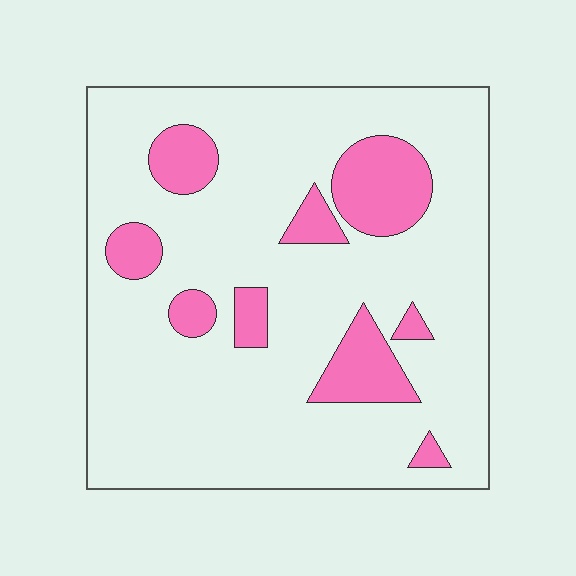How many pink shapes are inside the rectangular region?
9.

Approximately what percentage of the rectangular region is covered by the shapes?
Approximately 20%.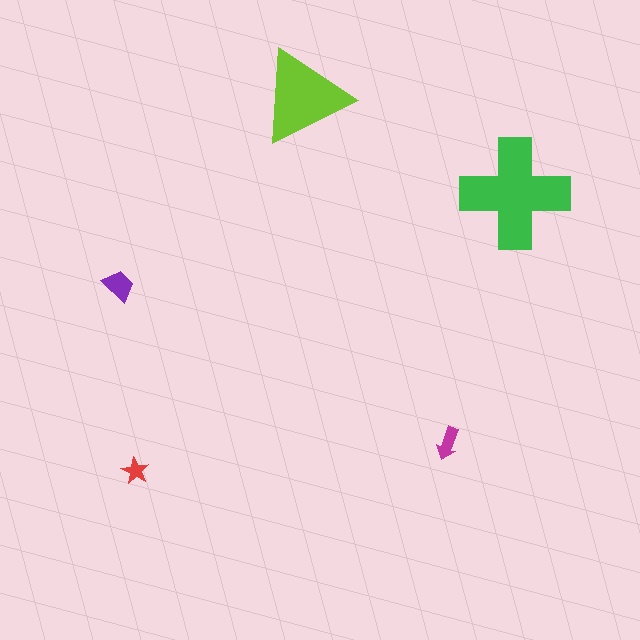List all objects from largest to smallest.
The green cross, the lime triangle, the purple trapezoid, the magenta arrow, the red star.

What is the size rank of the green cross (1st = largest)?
1st.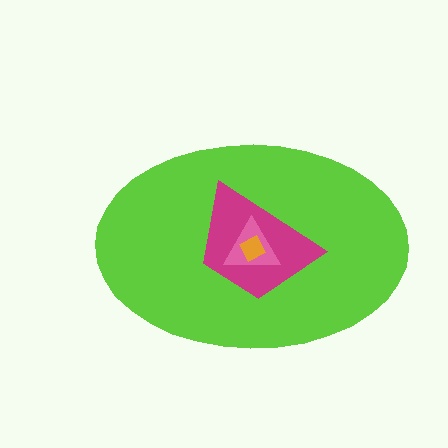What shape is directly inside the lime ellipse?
The magenta trapezoid.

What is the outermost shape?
The lime ellipse.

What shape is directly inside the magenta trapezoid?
The pink triangle.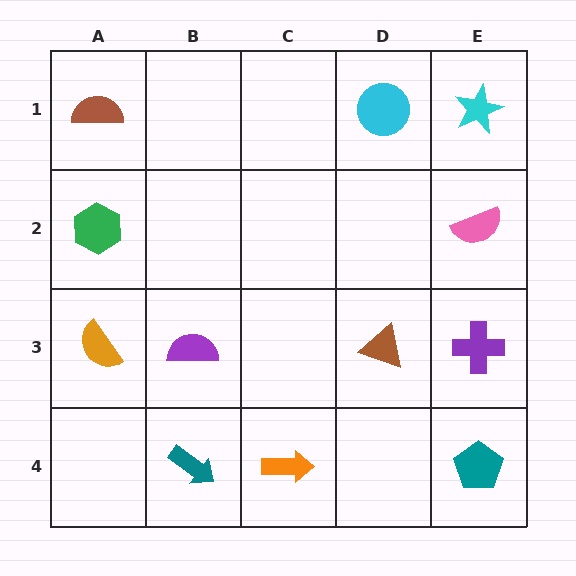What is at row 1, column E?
A cyan star.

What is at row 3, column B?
A purple semicircle.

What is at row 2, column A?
A green hexagon.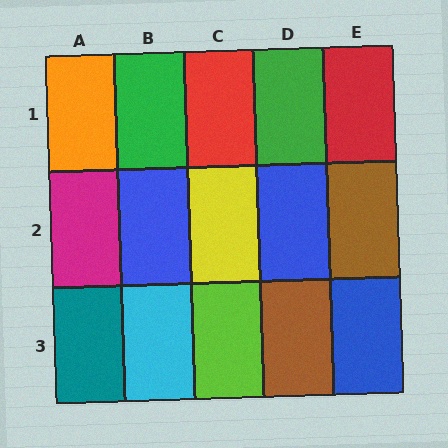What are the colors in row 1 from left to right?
Orange, green, red, green, red.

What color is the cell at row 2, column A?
Magenta.